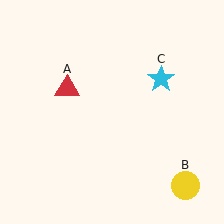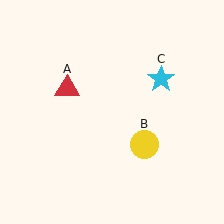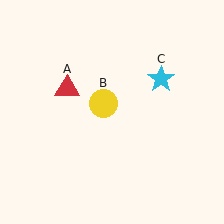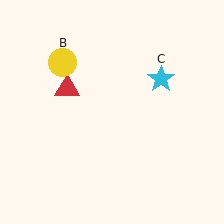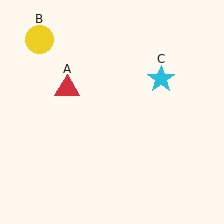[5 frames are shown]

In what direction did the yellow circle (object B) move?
The yellow circle (object B) moved up and to the left.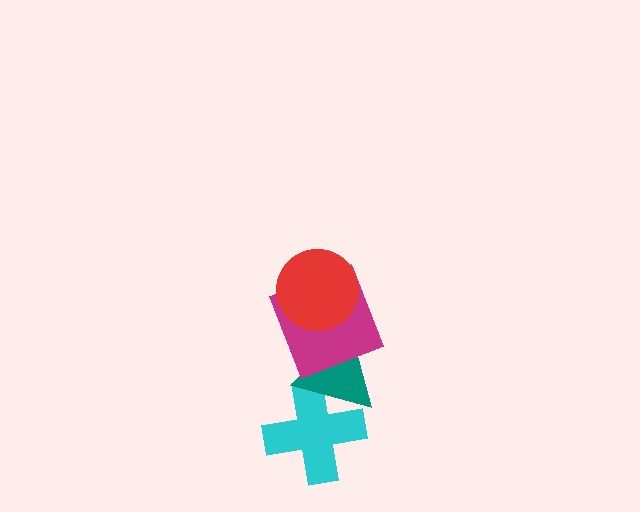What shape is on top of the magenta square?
The red circle is on top of the magenta square.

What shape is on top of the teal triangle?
The magenta square is on top of the teal triangle.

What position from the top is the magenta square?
The magenta square is 2nd from the top.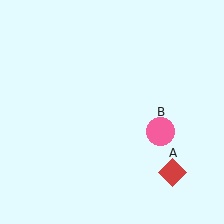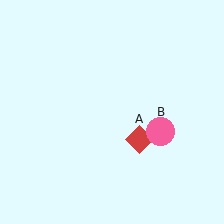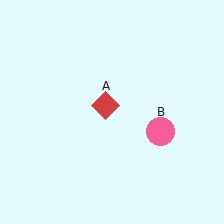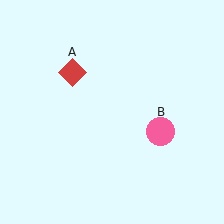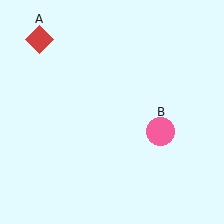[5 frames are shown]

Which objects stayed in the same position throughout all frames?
Pink circle (object B) remained stationary.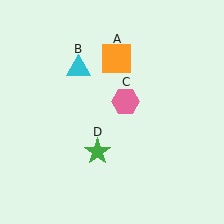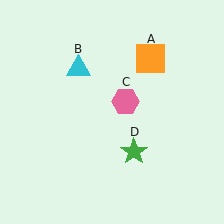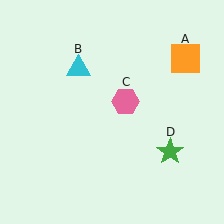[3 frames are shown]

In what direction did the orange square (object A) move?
The orange square (object A) moved right.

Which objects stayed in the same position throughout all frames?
Cyan triangle (object B) and pink hexagon (object C) remained stationary.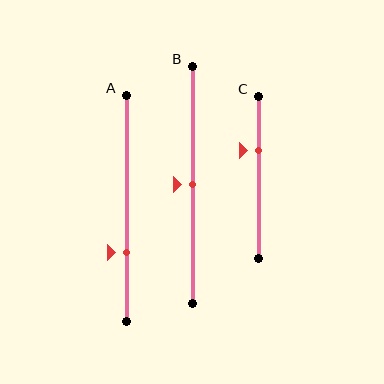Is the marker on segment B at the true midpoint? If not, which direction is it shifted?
Yes, the marker on segment B is at the true midpoint.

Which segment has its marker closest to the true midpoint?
Segment B has its marker closest to the true midpoint.